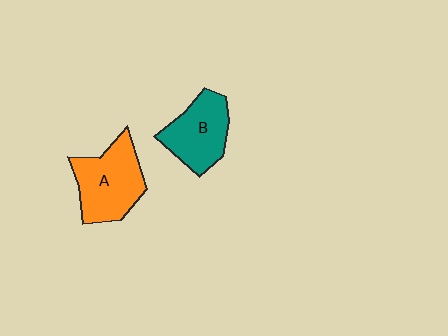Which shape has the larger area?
Shape A (orange).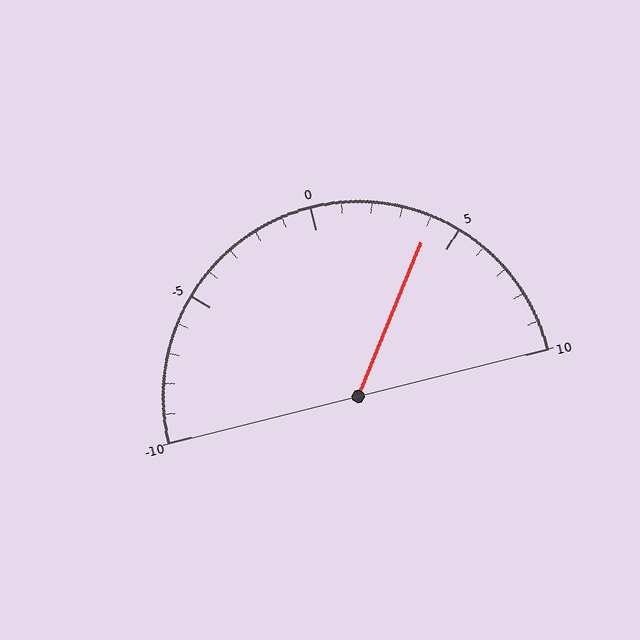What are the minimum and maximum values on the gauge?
The gauge ranges from -10 to 10.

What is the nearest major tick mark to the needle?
The nearest major tick mark is 5.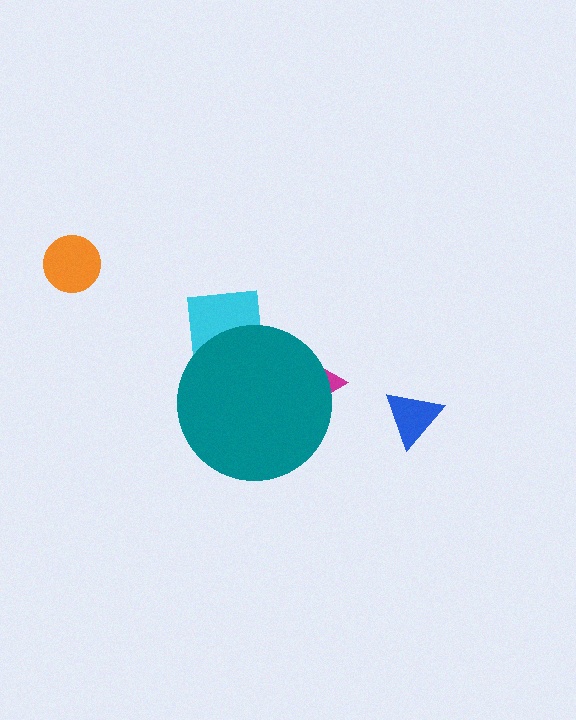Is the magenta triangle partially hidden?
Yes, the magenta triangle is partially hidden behind the teal circle.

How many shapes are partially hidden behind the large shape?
2 shapes are partially hidden.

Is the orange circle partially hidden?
No, the orange circle is fully visible.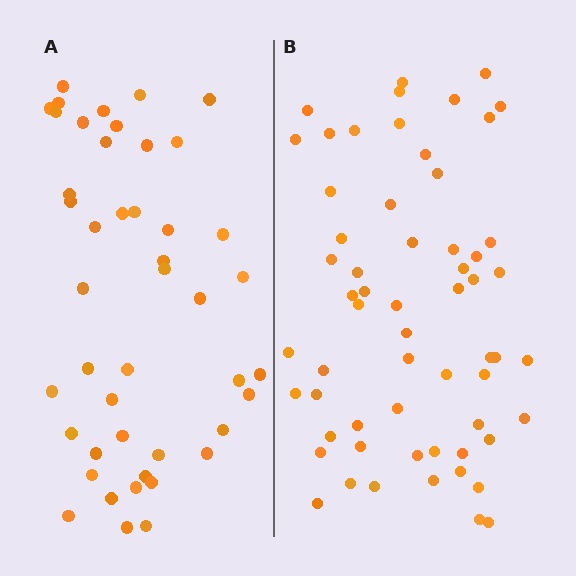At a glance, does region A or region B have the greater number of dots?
Region B (the right region) has more dots.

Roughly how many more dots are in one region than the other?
Region B has approximately 15 more dots than region A.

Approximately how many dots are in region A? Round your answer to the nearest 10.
About 40 dots. (The exact count is 45, which rounds to 40.)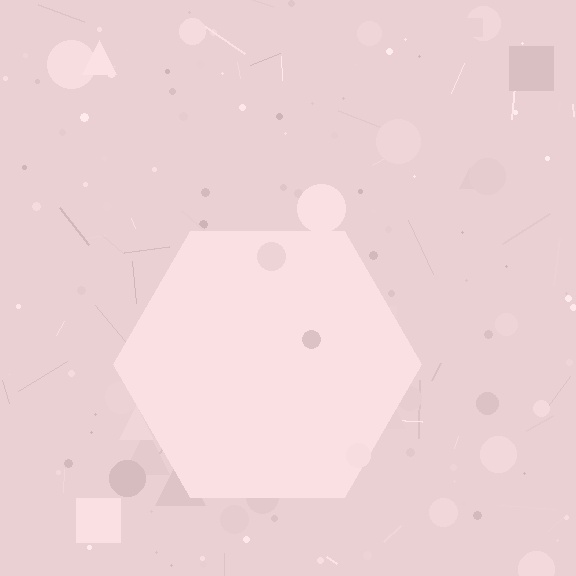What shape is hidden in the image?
A hexagon is hidden in the image.